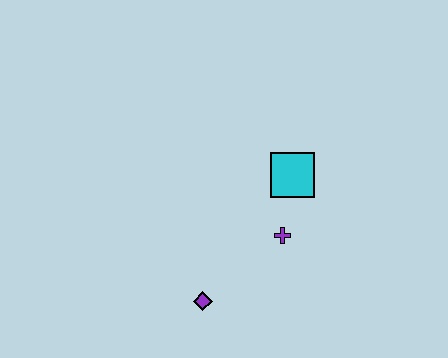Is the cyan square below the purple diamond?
No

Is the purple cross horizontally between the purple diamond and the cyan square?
Yes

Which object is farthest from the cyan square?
The purple diamond is farthest from the cyan square.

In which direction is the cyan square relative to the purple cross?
The cyan square is above the purple cross.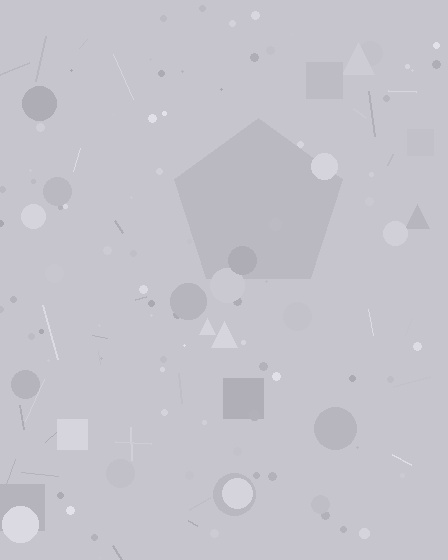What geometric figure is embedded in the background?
A pentagon is embedded in the background.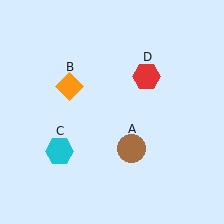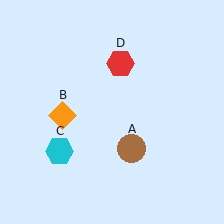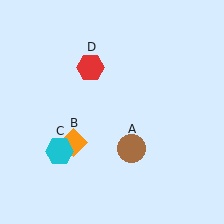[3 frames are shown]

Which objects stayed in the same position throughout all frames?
Brown circle (object A) and cyan hexagon (object C) remained stationary.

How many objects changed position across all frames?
2 objects changed position: orange diamond (object B), red hexagon (object D).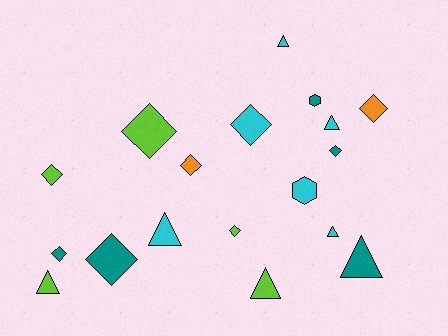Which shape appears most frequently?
Diamond, with 9 objects.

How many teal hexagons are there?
There is 1 teal hexagon.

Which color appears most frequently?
Cyan, with 6 objects.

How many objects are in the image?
There are 18 objects.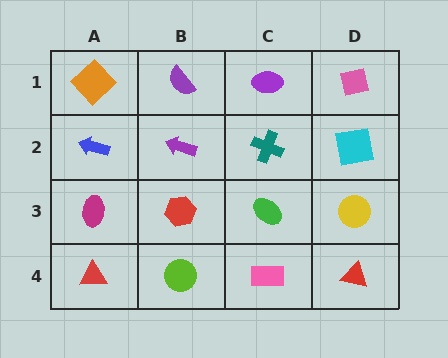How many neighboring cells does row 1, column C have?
3.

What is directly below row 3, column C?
A pink rectangle.